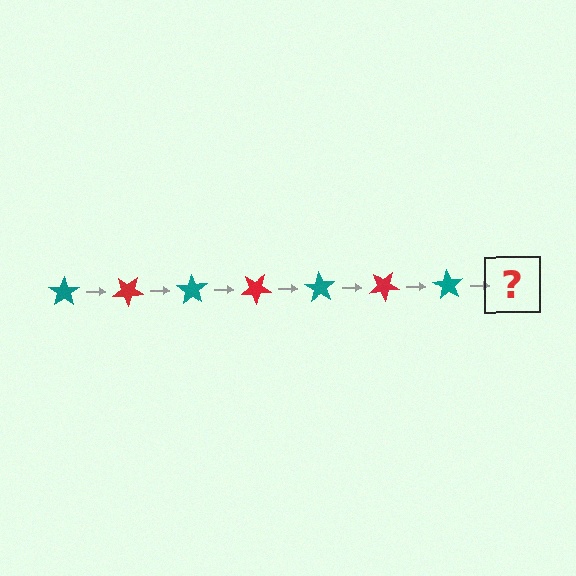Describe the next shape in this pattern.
It should be a red star, rotated 245 degrees from the start.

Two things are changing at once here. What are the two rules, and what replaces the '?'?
The two rules are that it rotates 35 degrees each step and the color cycles through teal and red. The '?' should be a red star, rotated 245 degrees from the start.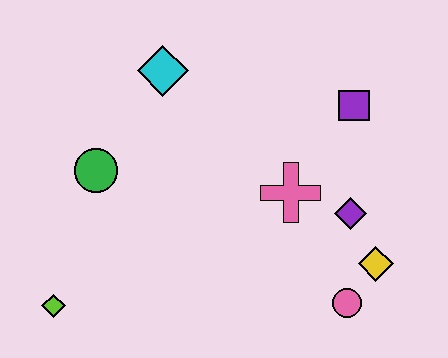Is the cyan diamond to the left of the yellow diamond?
Yes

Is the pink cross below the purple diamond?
No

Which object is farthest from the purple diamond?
The lime diamond is farthest from the purple diamond.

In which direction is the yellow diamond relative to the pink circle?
The yellow diamond is above the pink circle.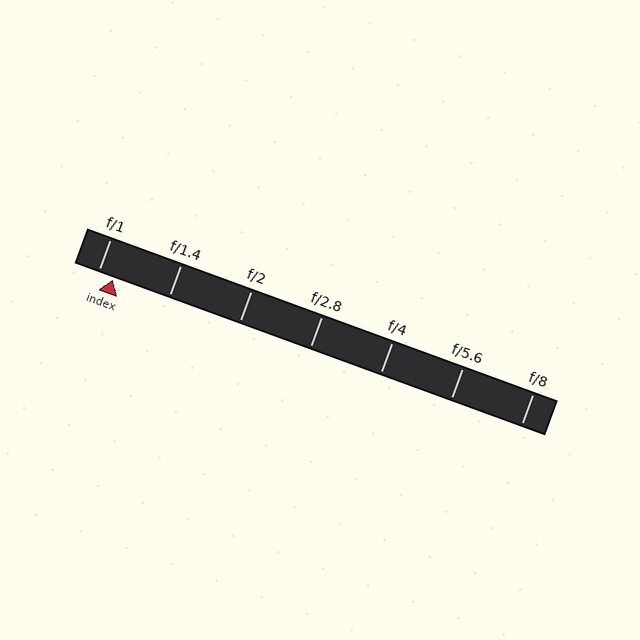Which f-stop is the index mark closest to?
The index mark is closest to f/1.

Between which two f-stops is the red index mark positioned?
The index mark is between f/1 and f/1.4.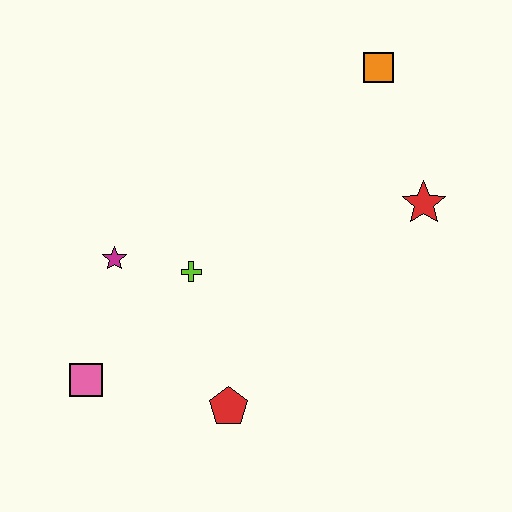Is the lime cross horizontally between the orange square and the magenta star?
Yes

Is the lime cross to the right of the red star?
No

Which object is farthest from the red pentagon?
The orange square is farthest from the red pentagon.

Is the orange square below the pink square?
No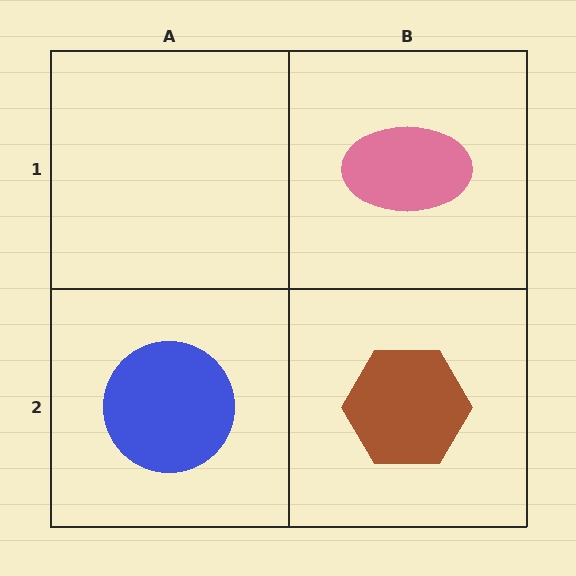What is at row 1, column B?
A pink ellipse.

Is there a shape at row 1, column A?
No, that cell is empty.